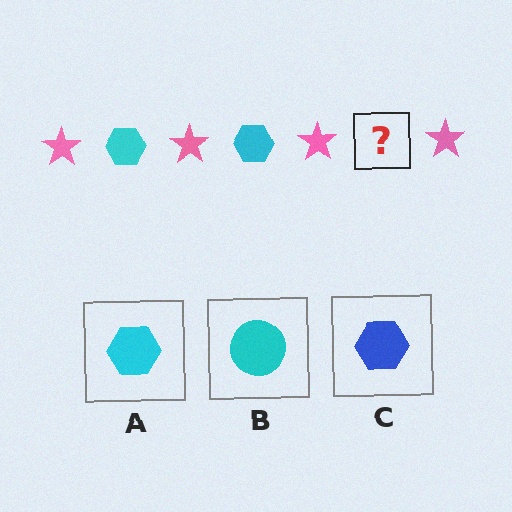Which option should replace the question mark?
Option A.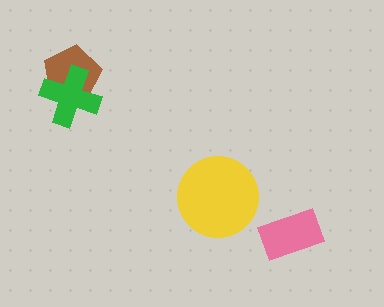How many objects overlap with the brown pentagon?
1 object overlaps with the brown pentagon.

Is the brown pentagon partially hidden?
Yes, it is partially covered by another shape.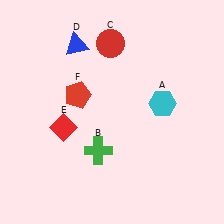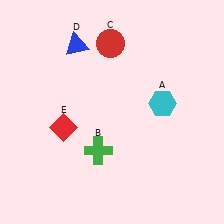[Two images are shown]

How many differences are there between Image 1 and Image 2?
There is 1 difference between the two images.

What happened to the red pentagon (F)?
The red pentagon (F) was removed in Image 2. It was in the top-left area of Image 1.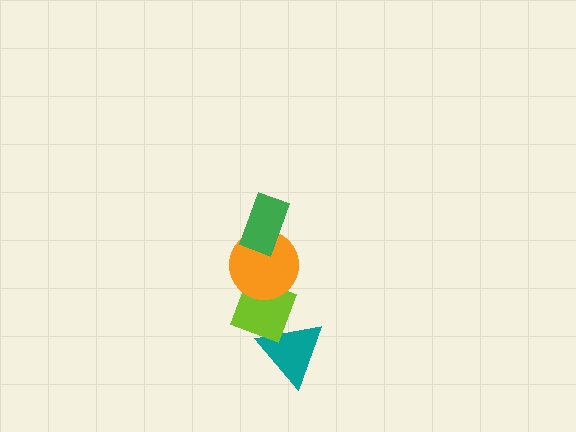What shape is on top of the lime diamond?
The orange circle is on top of the lime diamond.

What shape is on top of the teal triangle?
The lime diamond is on top of the teal triangle.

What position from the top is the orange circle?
The orange circle is 2nd from the top.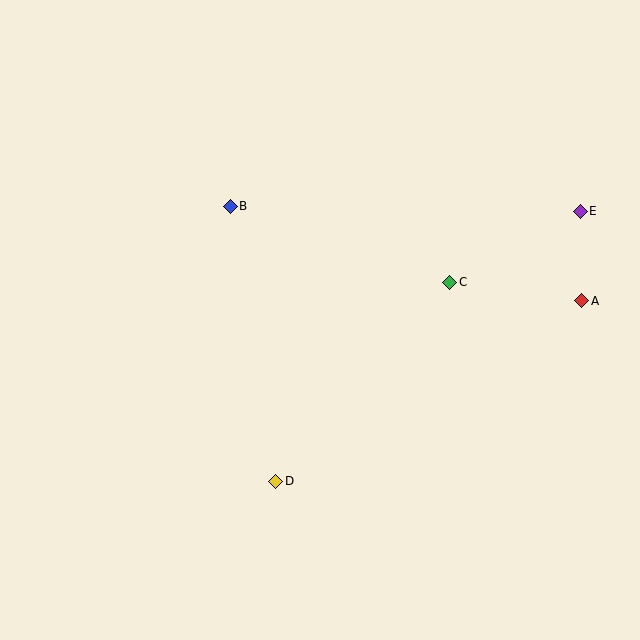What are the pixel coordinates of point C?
Point C is at (450, 282).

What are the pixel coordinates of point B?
Point B is at (230, 206).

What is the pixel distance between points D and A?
The distance between D and A is 355 pixels.